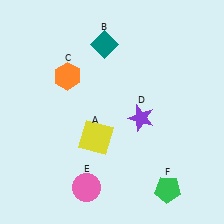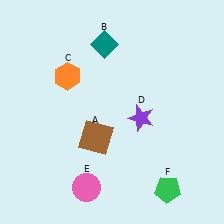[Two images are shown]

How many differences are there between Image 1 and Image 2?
There is 1 difference between the two images.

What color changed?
The square (A) changed from yellow in Image 1 to brown in Image 2.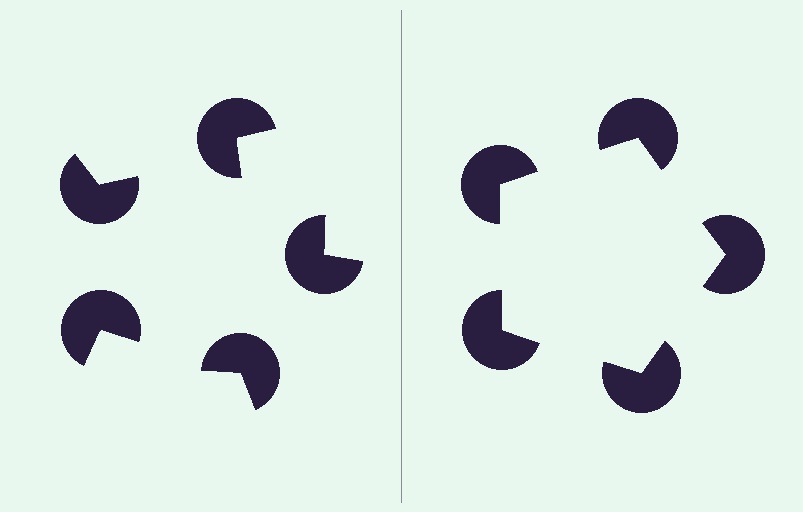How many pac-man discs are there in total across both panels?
10 — 5 on each side.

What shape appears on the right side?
An illusory pentagon.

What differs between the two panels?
The pac-man discs are positioned identically on both sides; only the wedge orientations differ. On the right they align to a pentagon; on the left they are misaligned.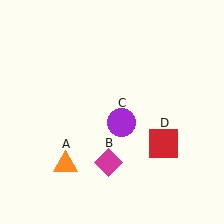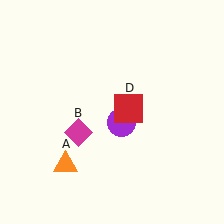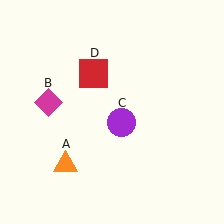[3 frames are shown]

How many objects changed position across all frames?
2 objects changed position: magenta diamond (object B), red square (object D).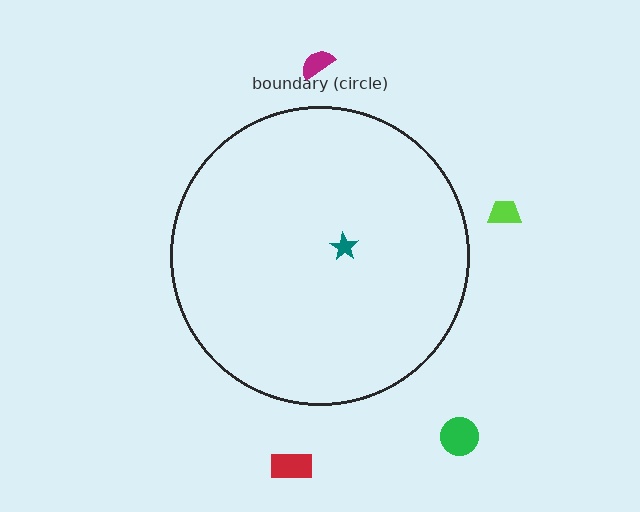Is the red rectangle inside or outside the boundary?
Outside.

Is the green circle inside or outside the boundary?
Outside.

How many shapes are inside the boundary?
1 inside, 4 outside.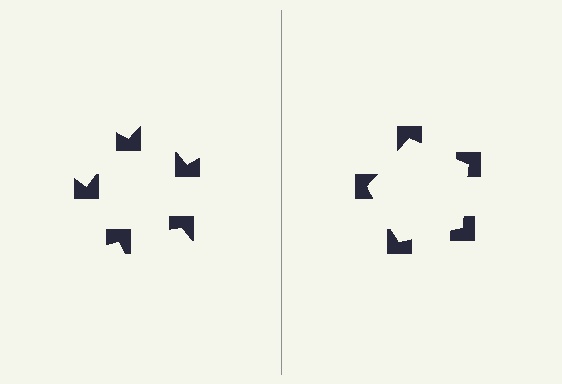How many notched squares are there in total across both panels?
10 — 5 on each side.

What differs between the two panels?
The notched squares are positioned identically on both sides; only the wedge orientations differ. On the right they align to a pentagon; on the left they are misaligned.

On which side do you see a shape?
An illusory pentagon appears on the right side. On the left side the wedge cuts are rotated, so no coherent shape forms.